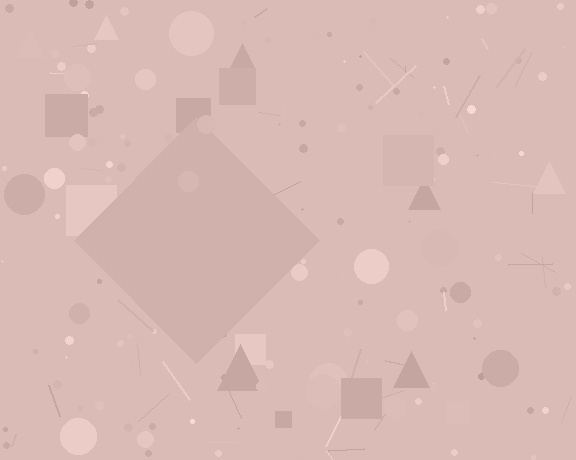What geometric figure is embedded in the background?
A diamond is embedded in the background.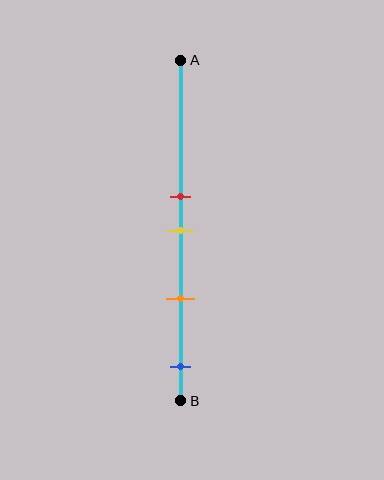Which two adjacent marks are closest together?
The red and yellow marks are the closest adjacent pair.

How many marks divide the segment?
There are 4 marks dividing the segment.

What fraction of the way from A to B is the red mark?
The red mark is approximately 40% (0.4) of the way from A to B.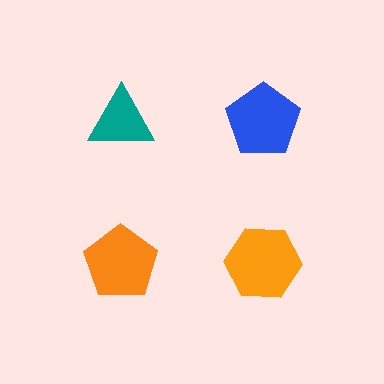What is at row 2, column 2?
An orange hexagon.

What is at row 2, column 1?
An orange pentagon.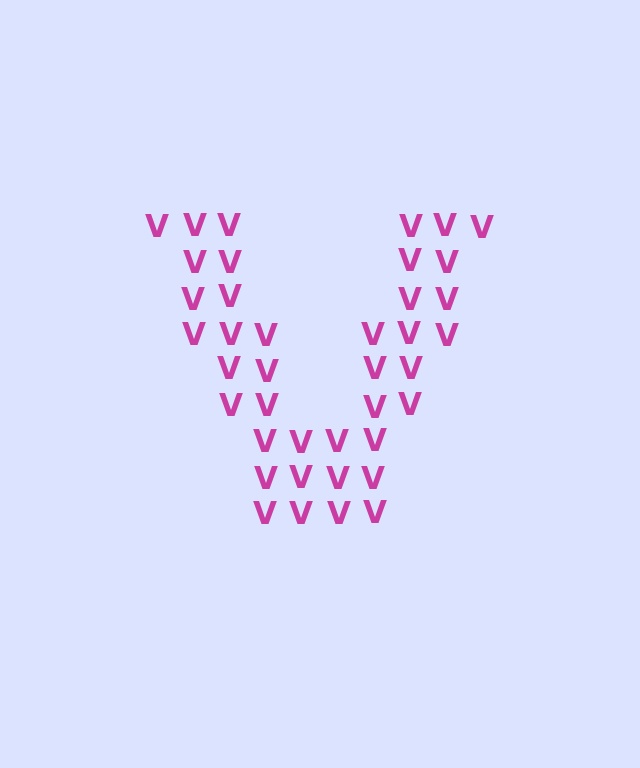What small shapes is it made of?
It is made of small letter V's.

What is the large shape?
The large shape is the letter V.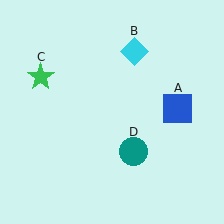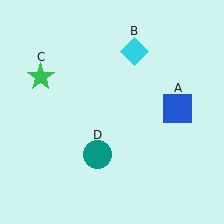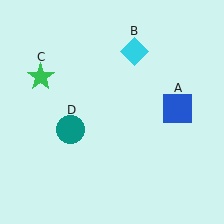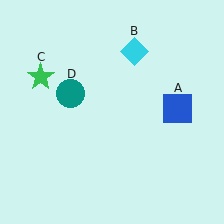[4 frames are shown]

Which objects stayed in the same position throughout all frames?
Blue square (object A) and cyan diamond (object B) and green star (object C) remained stationary.